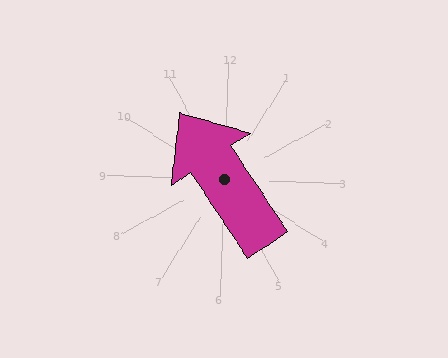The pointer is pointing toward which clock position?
Roughly 11 o'clock.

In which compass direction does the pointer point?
Northwest.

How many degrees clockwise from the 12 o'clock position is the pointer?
Approximately 324 degrees.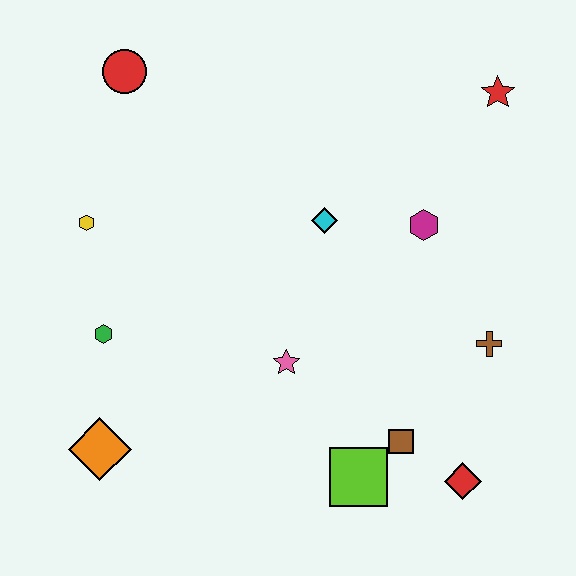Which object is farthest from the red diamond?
The red circle is farthest from the red diamond.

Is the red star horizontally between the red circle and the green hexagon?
No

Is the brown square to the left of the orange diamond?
No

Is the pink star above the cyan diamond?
No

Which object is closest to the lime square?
The brown square is closest to the lime square.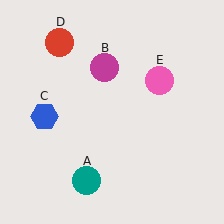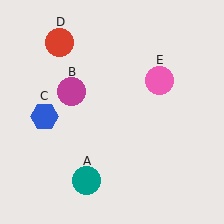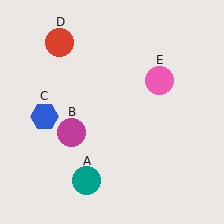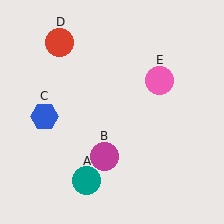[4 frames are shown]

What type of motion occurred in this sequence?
The magenta circle (object B) rotated counterclockwise around the center of the scene.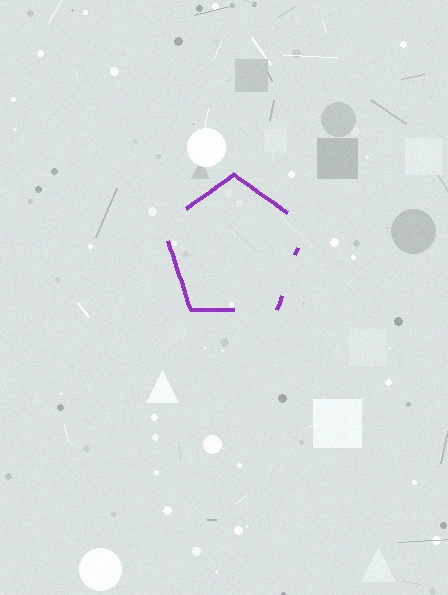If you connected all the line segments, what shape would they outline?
They would outline a pentagon.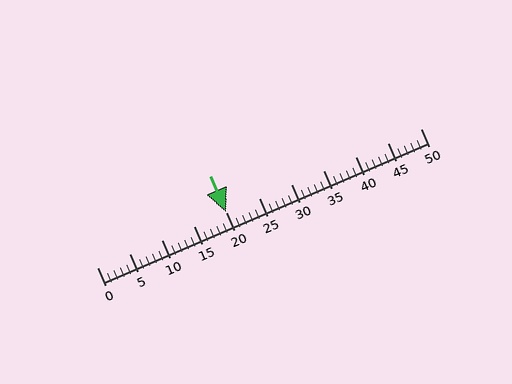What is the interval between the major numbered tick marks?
The major tick marks are spaced 5 units apart.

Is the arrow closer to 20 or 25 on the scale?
The arrow is closer to 20.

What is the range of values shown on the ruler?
The ruler shows values from 0 to 50.